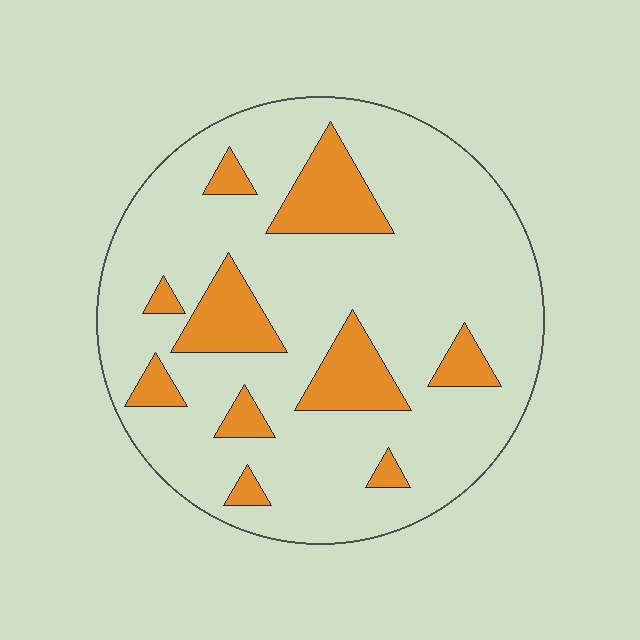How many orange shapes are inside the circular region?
10.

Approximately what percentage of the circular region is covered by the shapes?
Approximately 20%.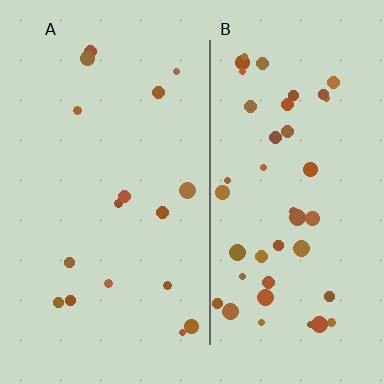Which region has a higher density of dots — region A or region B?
B (the right).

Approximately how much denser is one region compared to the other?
Approximately 2.6× — region B over region A.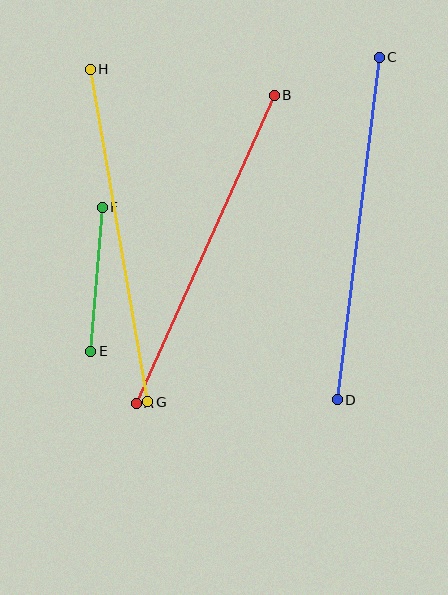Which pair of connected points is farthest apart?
Points C and D are farthest apart.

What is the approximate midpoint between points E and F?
The midpoint is at approximately (97, 279) pixels.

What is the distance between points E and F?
The distance is approximately 144 pixels.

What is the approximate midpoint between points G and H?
The midpoint is at approximately (119, 236) pixels.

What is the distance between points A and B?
The distance is approximately 337 pixels.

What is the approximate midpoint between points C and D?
The midpoint is at approximately (358, 229) pixels.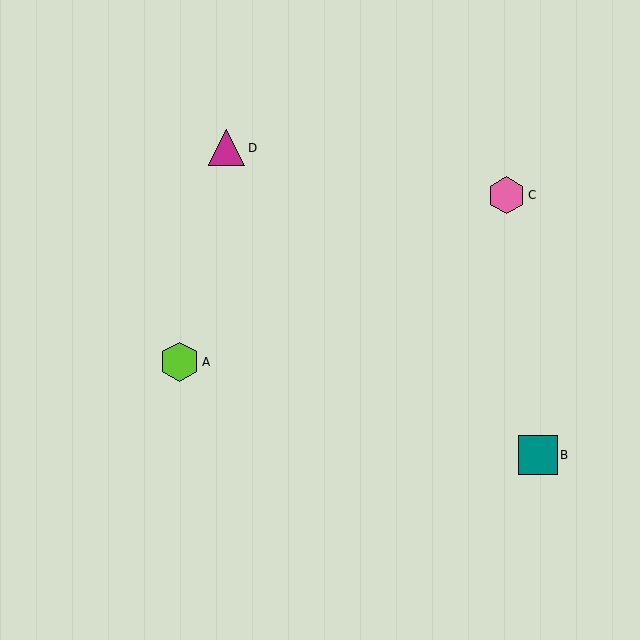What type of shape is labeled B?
Shape B is a teal square.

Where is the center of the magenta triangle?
The center of the magenta triangle is at (227, 148).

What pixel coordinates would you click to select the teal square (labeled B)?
Click at (538, 455) to select the teal square B.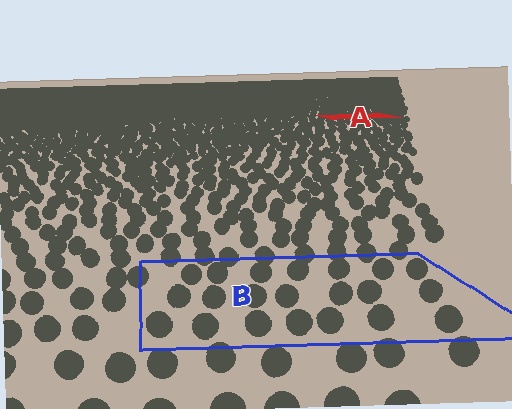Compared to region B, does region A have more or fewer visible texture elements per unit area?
Region A has more texture elements per unit area — they are packed more densely because it is farther away.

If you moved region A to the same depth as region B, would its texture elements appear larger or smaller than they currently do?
They would appear larger. At a closer depth, the same texture elements are projected at a bigger on-screen size.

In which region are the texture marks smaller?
The texture marks are smaller in region A, because it is farther away.